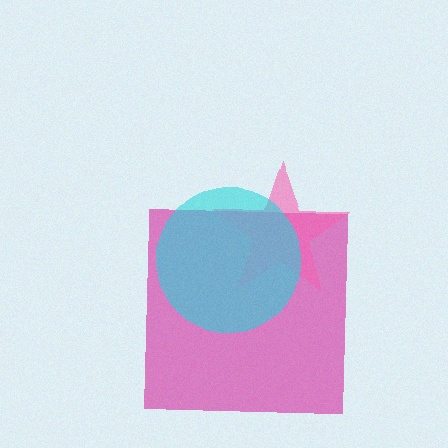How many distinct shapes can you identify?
There are 3 distinct shapes: a magenta square, a pink star, a cyan circle.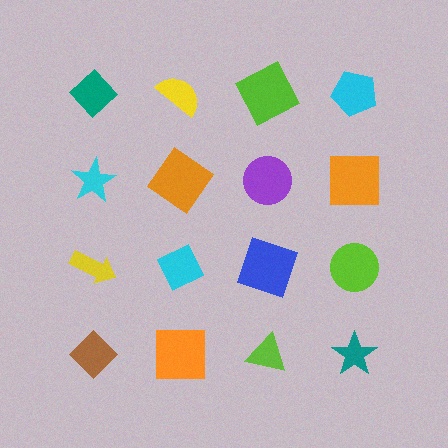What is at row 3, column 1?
A yellow arrow.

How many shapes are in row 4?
4 shapes.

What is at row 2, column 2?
An orange diamond.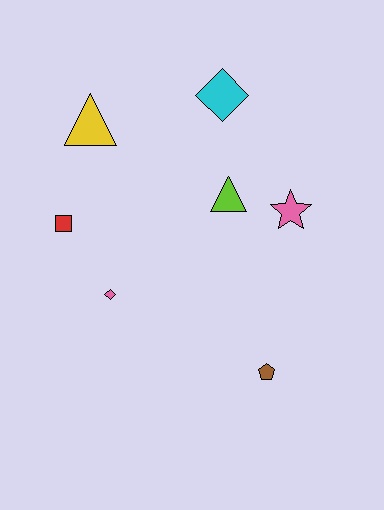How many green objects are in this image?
There are no green objects.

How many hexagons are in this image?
There are no hexagons.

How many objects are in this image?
There are 7 objects.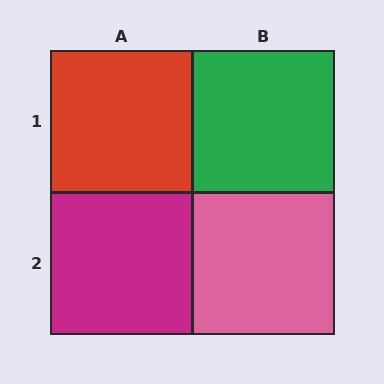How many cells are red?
1 cell is red.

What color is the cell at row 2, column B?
Pink.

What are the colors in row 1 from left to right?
Red, green.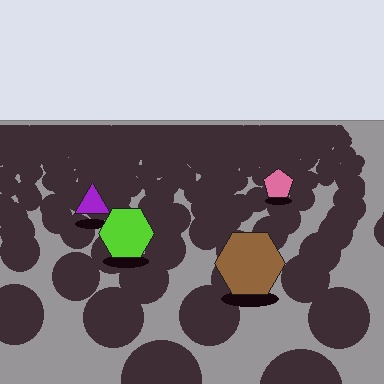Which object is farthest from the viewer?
The pink pentagon is farthest from the viewer. It appears smaller and the ground texture around it is denser.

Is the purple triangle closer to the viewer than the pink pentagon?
Yes. The purple triangle is closer — you can tell from the texture gradient: the ground texture is coarser near it.